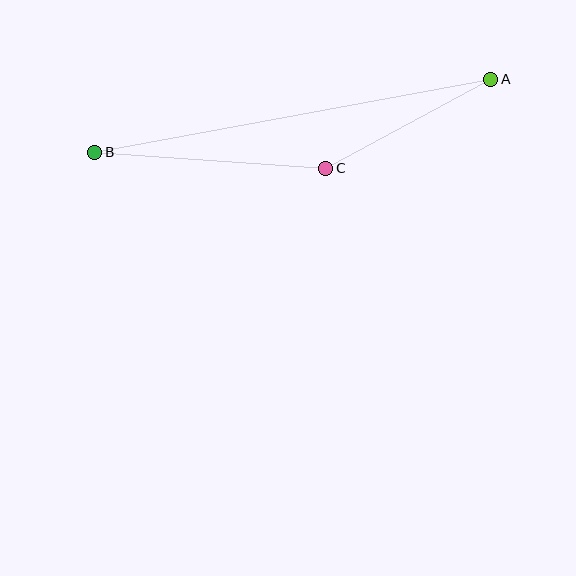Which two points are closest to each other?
Points A and C are closest to each other.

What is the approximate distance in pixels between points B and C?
The distance between B and C is approximately 232 pixels.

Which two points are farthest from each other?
Points A and B are farthest from each other.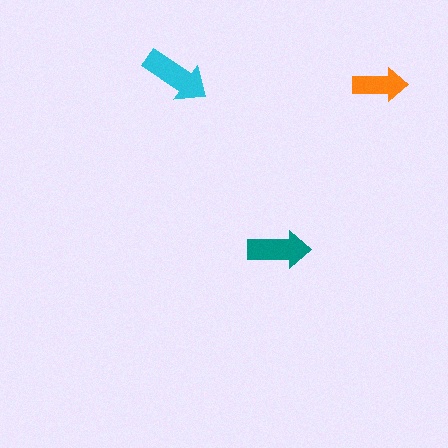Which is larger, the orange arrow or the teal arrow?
The teal one.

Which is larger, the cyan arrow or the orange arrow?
The cyan one.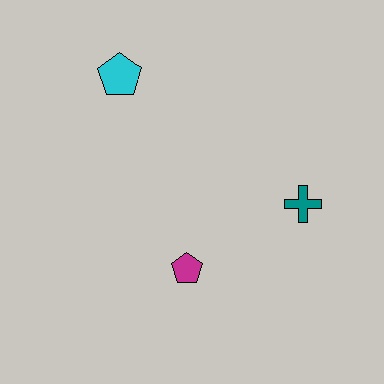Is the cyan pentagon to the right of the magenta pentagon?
No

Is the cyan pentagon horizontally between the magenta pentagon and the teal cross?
No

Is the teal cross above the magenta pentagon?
Yes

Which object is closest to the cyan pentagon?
The magenta pentagon is closest to the cyan pentagon.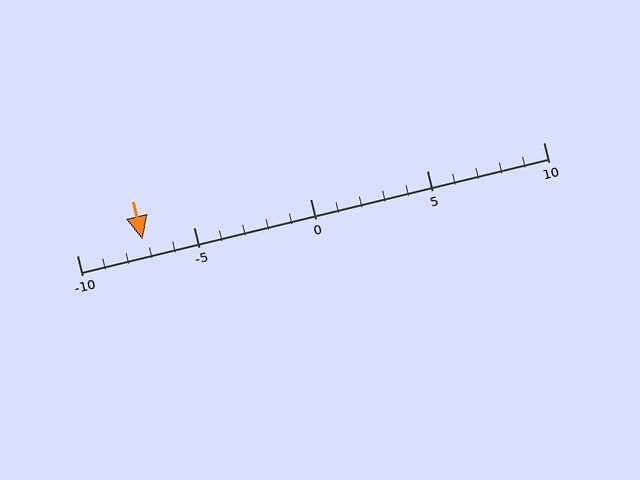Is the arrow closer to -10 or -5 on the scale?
The arrow is closer to -5.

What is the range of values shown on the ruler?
The ruler shows values from -10 to 10.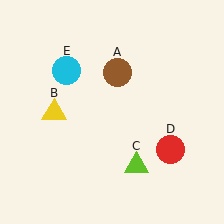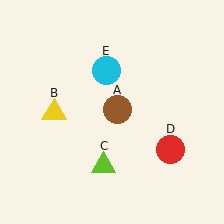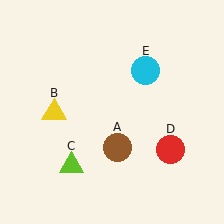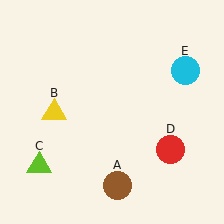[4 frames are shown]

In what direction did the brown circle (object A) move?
The brown circle (object A) moved down.